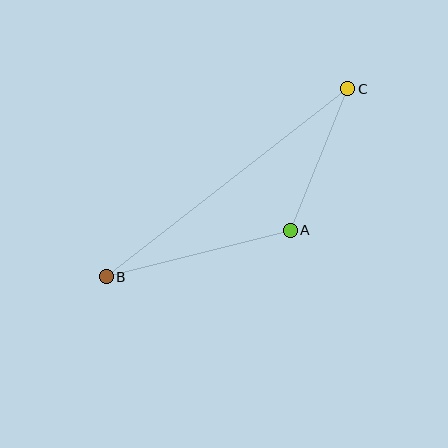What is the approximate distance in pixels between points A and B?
The distance between A and B is approximately 190 pixels.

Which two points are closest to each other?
Points A and C are closest to each other.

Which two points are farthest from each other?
Points B and C are farthest from each other.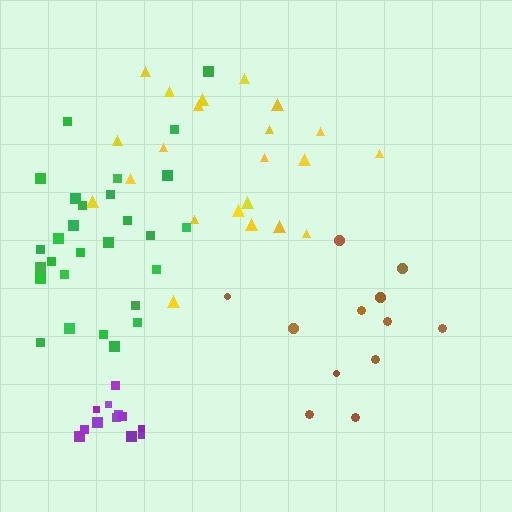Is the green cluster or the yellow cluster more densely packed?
Green.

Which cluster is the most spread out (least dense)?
Brown.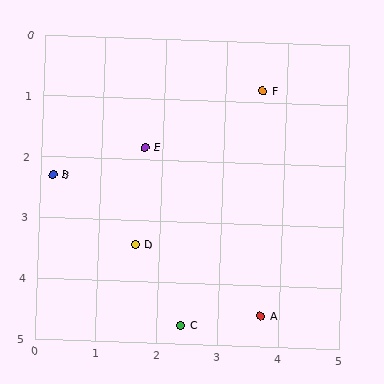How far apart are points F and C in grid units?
Points F and C are about 4.1 grid units apart.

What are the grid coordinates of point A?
Point A is at approximately (3.7, 4.5).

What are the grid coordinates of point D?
Point D is at approximately (1.6, 3.4).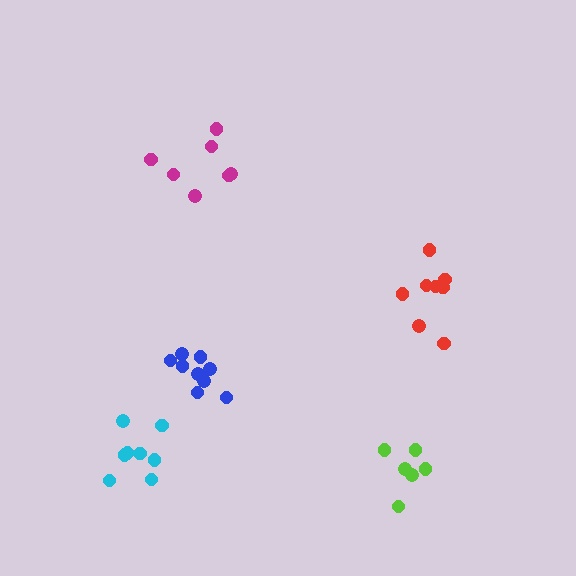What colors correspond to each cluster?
The clusters are colored: magenta, cyan, blue, lime, red.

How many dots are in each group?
Group 1: 7 dots, Group 2: 8 dots, Group 3: 9 dots, Group 4: 6 dots, Group 5: 8 dots (38 total).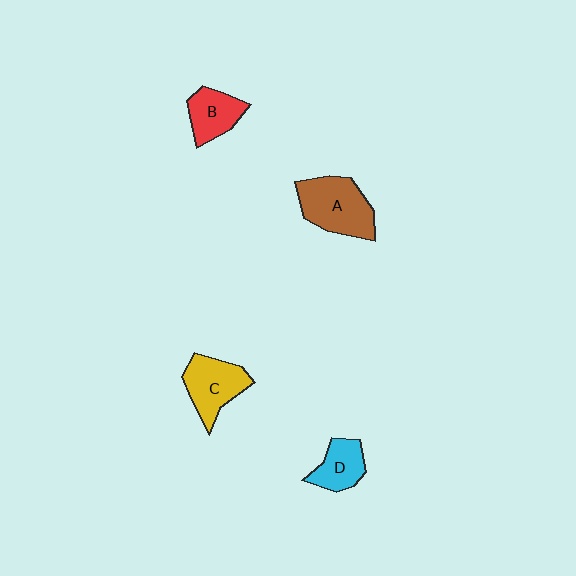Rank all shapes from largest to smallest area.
From largest to smallest: A (brown), C (yellow), B (red), D (cyan).